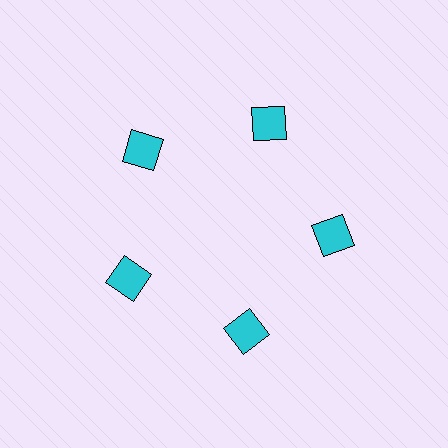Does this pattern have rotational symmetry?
Yes, this pattern has 5-fold rotational symmetry. It looks the same after rotating 72 degrees around the center.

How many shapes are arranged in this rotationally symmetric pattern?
There are 5 shapes, arranged in 5 groups of 1.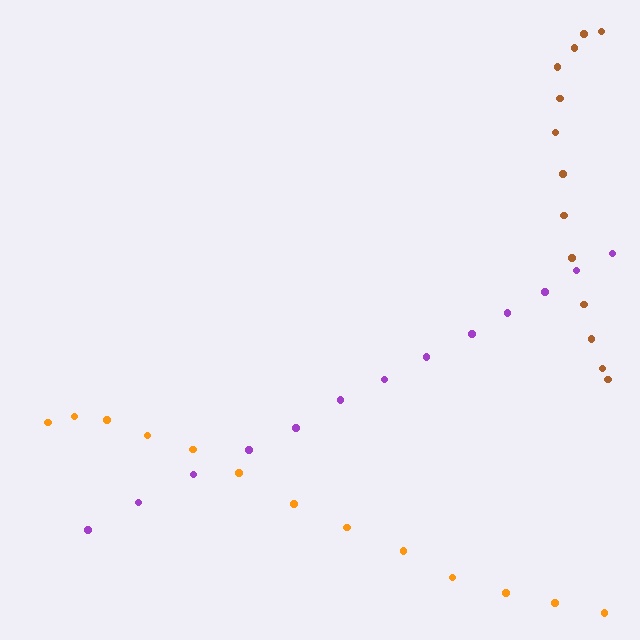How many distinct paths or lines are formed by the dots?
There are 3 distinct paths.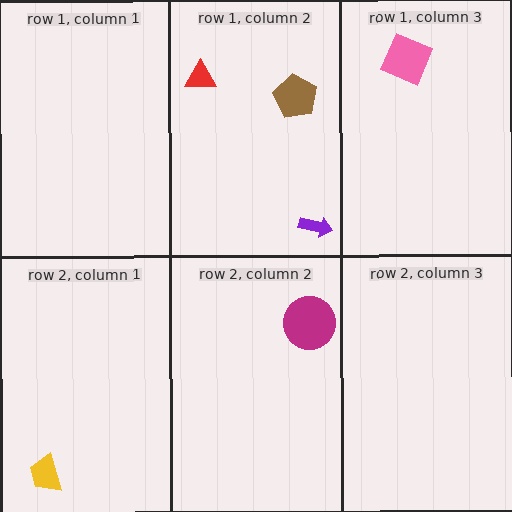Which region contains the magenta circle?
The row 2, column 2 region.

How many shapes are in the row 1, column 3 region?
1.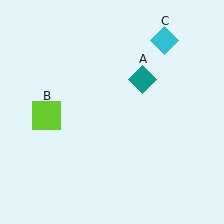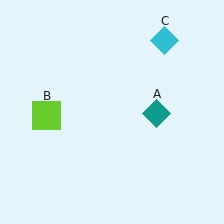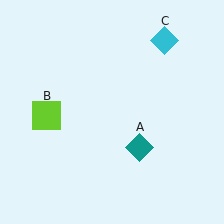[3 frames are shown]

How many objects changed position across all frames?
1 object changed position: teal diamond (object A).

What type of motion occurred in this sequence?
The teal diamond (object A) rotated clockwise around the center of the scene.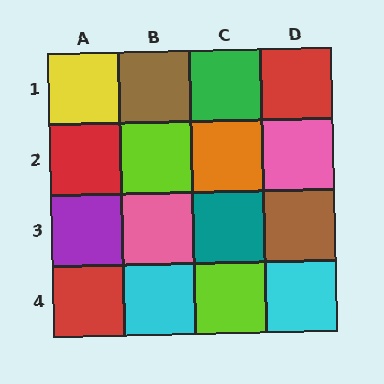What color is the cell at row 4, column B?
Cyan.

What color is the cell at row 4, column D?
Cyan.